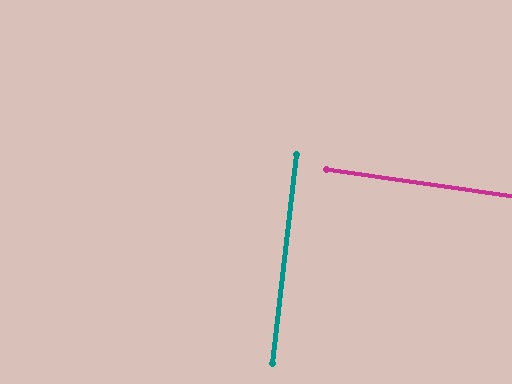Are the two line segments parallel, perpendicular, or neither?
Perpendicular — they meet at approximately 88°.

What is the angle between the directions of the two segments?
Approximately 88 degrees.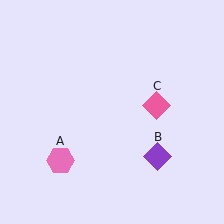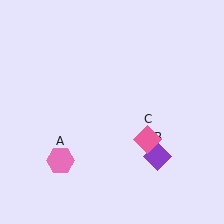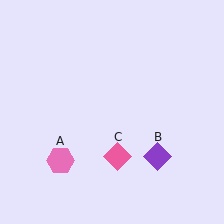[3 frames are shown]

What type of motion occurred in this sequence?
The pink diamond (object C) rotated clockwise around the center of the scene.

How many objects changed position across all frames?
1 object changed position: pink diamond (object C).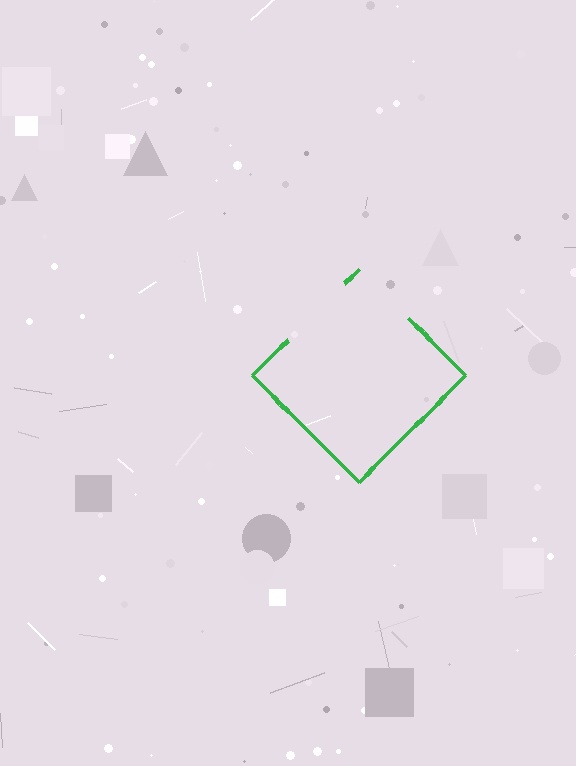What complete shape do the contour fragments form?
The contour fragments form a diamond.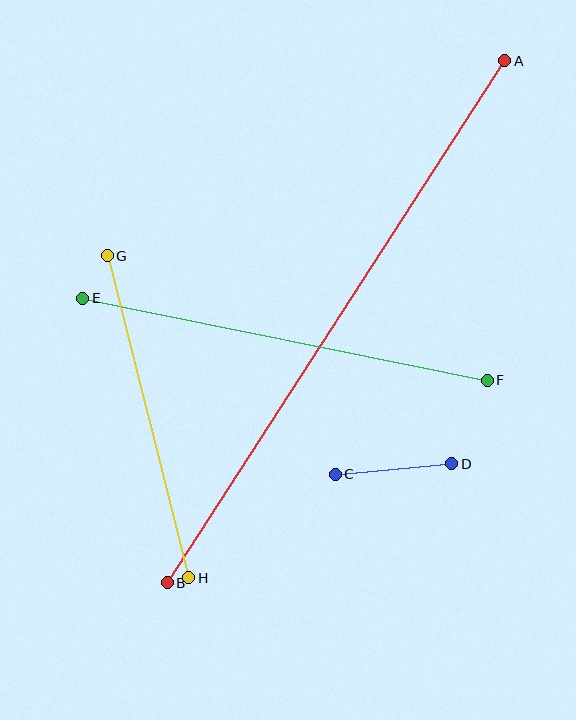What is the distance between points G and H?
The distance is approximately 332 pixels.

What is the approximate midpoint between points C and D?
The midpoint is at approximately (393, 469) pixels.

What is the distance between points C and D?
The distance is approximately 117 pixels.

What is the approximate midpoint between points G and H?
The midpoint is at approximately (148, 417) pixels.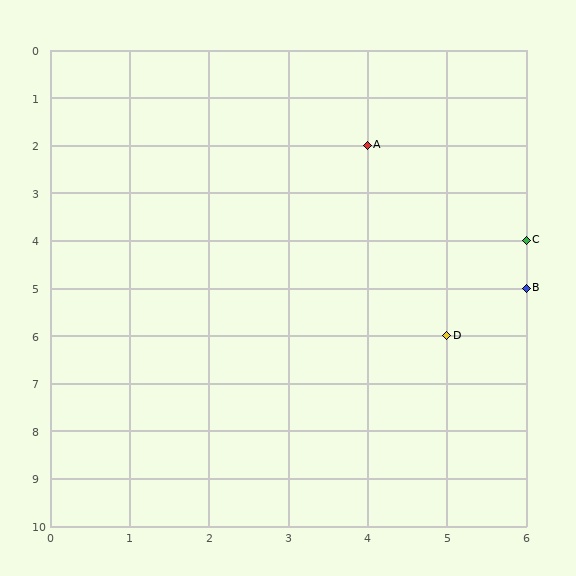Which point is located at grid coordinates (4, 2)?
Point A is at (4, 2).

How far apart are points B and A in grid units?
Points B and A are 2 columns and 3 rows apart (about 3.6 grid units diagonally).